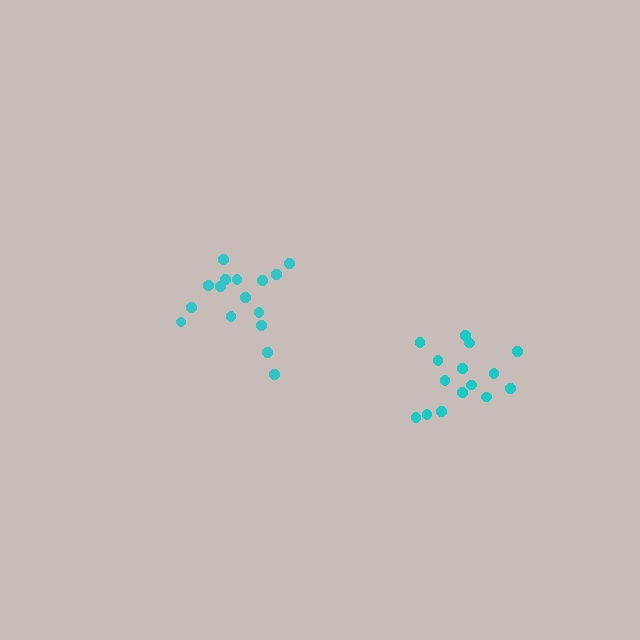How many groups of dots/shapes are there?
There are 2 groups.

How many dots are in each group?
Group 1: 16 dots, Group 2: 15 dots (31 total).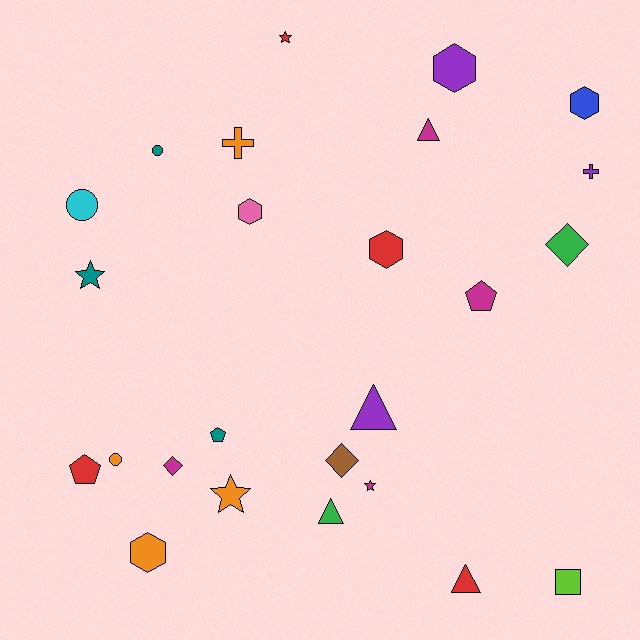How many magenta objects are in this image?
There are 4 magenta objects.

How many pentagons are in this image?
There are 3 pentagons.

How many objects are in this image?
There are 25 objects.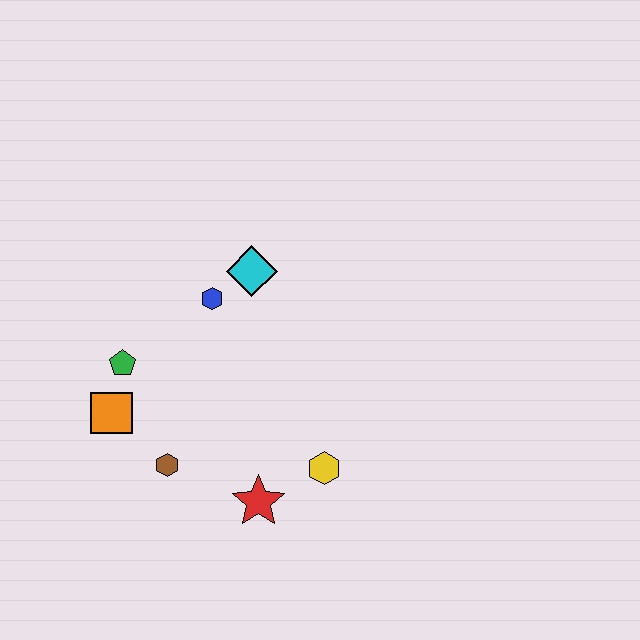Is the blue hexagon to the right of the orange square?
Yes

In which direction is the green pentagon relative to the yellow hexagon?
The green pentagon is to the left of the yellow hexagon.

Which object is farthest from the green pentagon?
The yellow hexagon is farthest from the green pentagon.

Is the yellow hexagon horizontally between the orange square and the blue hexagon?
No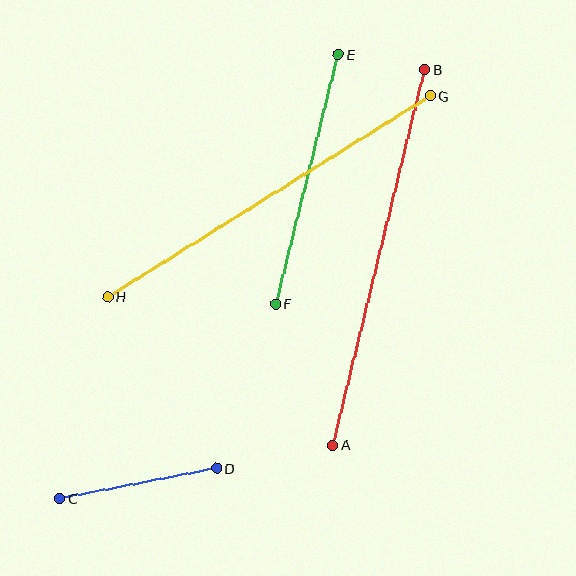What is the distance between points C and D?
The distance is approximately 160 pixels.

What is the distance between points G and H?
The distance is approximately 380 pixels.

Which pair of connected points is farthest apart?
Points A and B are farthest apart.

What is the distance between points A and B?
The distance is approximately 386 pixels.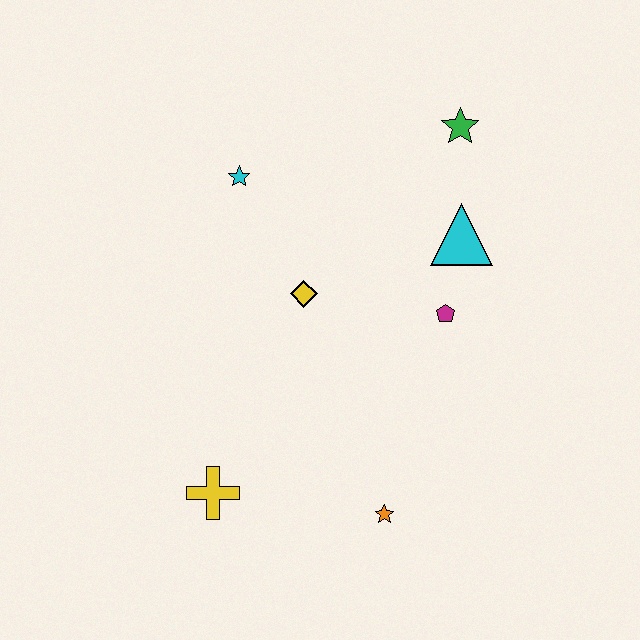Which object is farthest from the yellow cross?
The green star is farthest from the yellow cross.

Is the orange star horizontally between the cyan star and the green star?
Yes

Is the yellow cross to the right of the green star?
No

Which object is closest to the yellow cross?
The orange star is closest to the yellow cross.